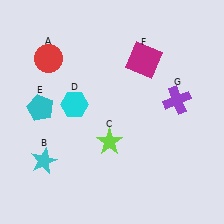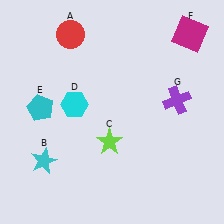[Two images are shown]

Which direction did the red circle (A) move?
The red circle (A) moved up.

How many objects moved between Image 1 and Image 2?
2 objects moved between the two images.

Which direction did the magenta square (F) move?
The magenta square (F) moved right.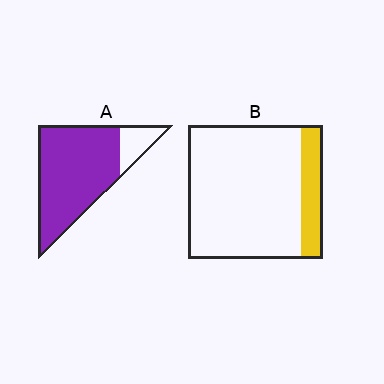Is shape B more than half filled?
No.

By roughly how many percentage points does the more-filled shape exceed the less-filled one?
By roughly 70 percentage points (A over B).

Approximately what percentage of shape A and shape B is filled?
A is approximately 85% and B is approximately 15%.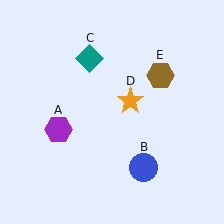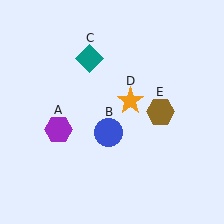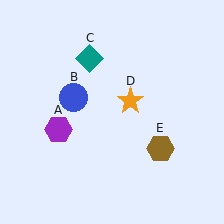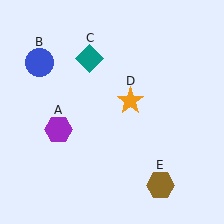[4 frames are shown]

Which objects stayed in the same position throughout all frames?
Purple hexagon (object A) and teal diamond (object C) and orange star (object D) remained stationary.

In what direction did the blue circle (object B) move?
The blue circle (object B) moved up and to the left.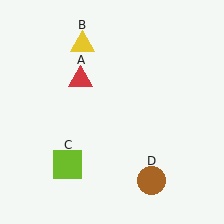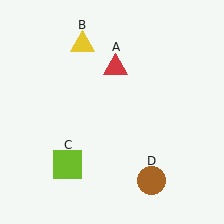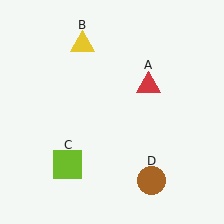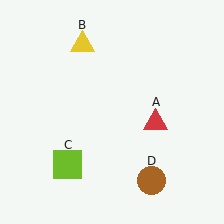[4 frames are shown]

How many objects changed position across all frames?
1 object changed position: red triangle (object A).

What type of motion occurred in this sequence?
The red triangle (object A) rotated clockwise around the center of the scene.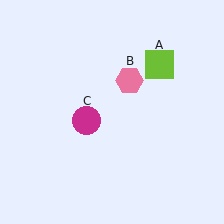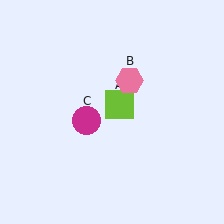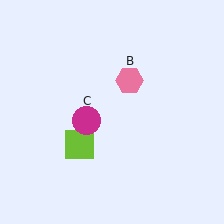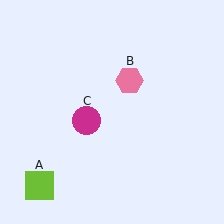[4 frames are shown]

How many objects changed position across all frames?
1 object changed position: lime square (object A).